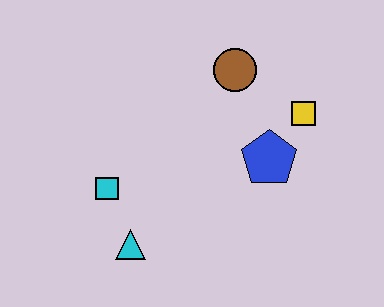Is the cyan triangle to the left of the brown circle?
Yes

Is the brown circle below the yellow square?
No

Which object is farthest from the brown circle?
The cyan triangle is farthest from the brown circle.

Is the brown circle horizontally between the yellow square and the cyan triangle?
Yes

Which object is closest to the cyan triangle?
The cyan square is closest to the cyan triangle.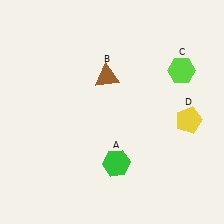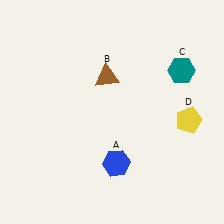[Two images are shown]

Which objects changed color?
A changed from green to blue. C changed from lime to teal.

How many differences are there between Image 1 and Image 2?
There are 2 differences between the two images.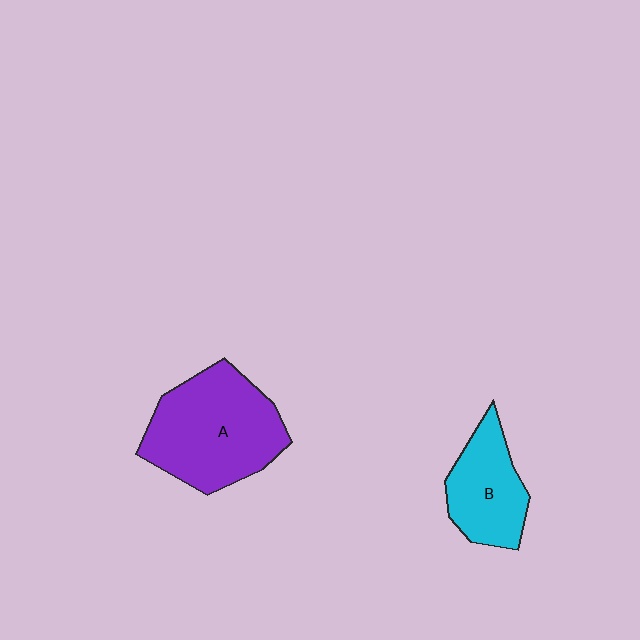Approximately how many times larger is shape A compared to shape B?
Approximately 1.7 times.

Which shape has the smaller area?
Shape B (cyan).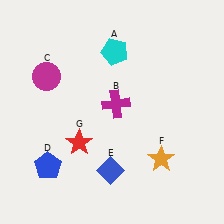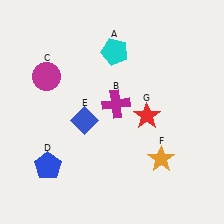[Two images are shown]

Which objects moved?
The objects that moved are: the blue diamond (E), the red star (G).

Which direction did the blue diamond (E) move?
The blue diamond (E) moved up.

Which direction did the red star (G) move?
The red star (G) moved right.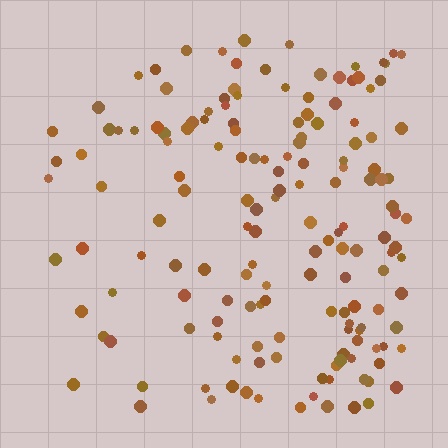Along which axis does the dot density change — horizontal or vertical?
Horizontal.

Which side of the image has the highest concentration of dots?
The right.